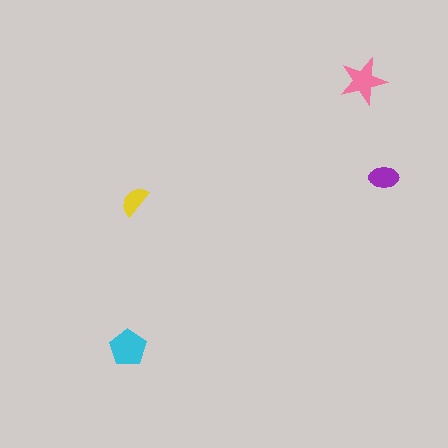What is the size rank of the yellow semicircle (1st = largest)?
4th.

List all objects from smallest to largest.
The yellow semicircle, the purple ellipse, the pink star, the cyan pentagon.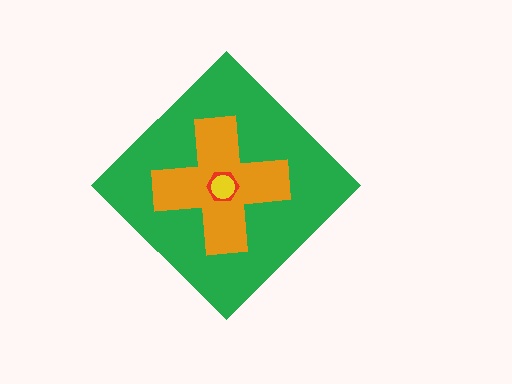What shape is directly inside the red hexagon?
The yellow circle.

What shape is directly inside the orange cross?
The red hexagon.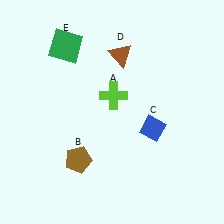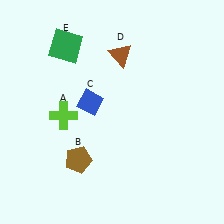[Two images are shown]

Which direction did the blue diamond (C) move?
The blue diamond (C) moved left.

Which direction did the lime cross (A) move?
The lime cross (A) moved left.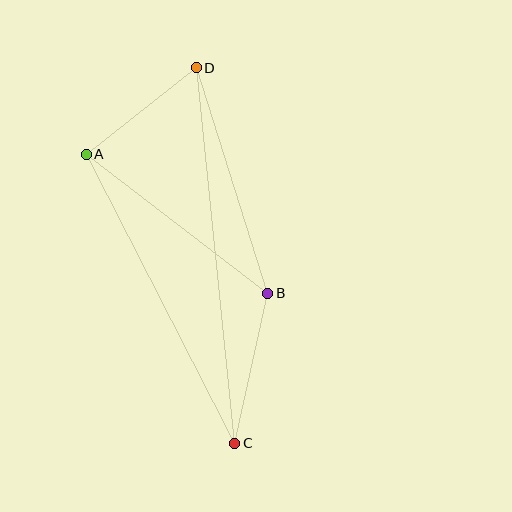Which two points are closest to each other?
Points A and D are closest to each other.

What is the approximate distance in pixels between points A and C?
The distance between A and C is approximately 325 pixels.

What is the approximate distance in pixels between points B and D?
The distance between B and D is approximately 236 pixels.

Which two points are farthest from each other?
Points C and D are farthest from each other.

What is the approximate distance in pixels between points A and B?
The distance between A and B is approximately 228 pixels.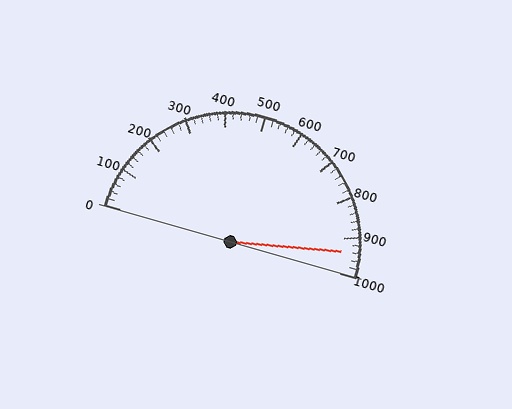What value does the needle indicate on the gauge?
The needle indicates approximately 940.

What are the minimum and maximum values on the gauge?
The gauge ranges from 0 to 1000.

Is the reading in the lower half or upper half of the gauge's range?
The reading is in the upper half of the range (0 to 1000).